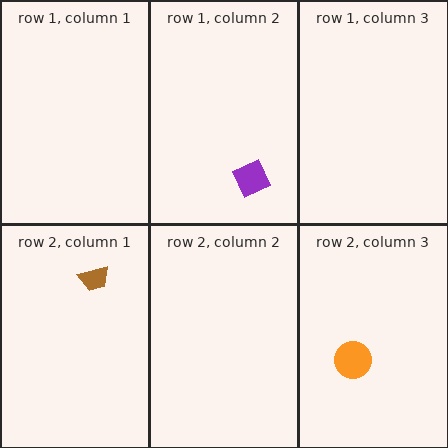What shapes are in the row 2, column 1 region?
The brown trapezoid.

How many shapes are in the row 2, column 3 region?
1.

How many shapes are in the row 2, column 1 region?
1.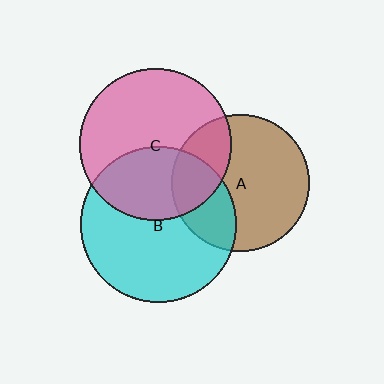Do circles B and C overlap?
Yes.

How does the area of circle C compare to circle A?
Approximately 1.2 times.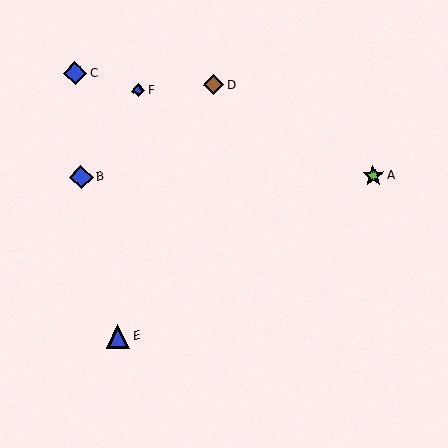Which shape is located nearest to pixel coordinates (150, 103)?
The blue diamond (labeled F) at (139, 90) is nearest to that location.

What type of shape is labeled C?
Shape C is a blue diamond.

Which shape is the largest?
The blue triangle (labeled E) is the largest.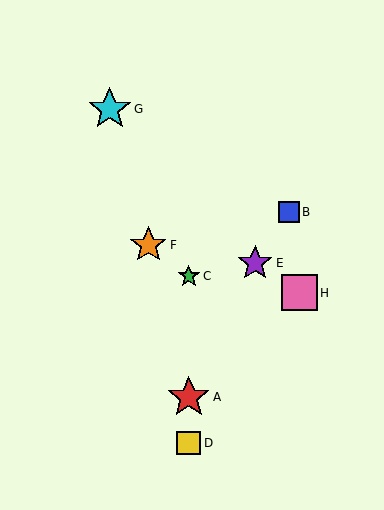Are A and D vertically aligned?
Yes, both are at x≈189.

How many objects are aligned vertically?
3 objects (A, C, D) are aligned vertically.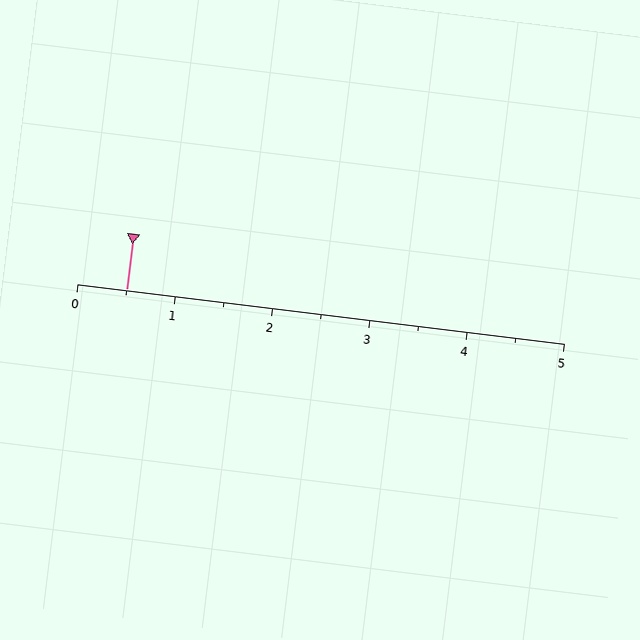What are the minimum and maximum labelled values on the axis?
The axis runs from 0 to 5.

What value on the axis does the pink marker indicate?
The marker indicates approximately 0.5.